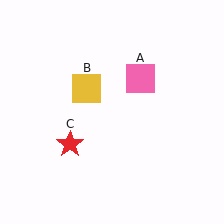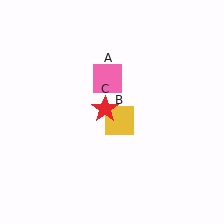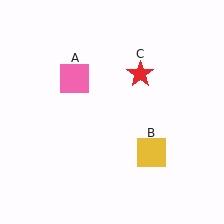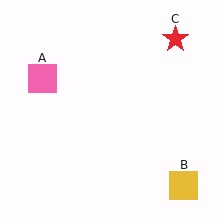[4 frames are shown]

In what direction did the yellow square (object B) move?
The yellow square (object B) moved down and to the right.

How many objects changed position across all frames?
3 objects changed position: pink square (object A), yellow square (object B), red star (object C).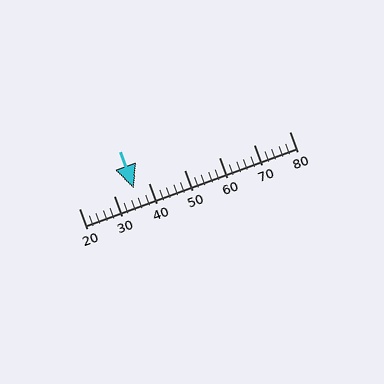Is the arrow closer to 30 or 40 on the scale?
The arrow is closer to 40.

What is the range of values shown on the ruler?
The ruler shows values from 20 to 80.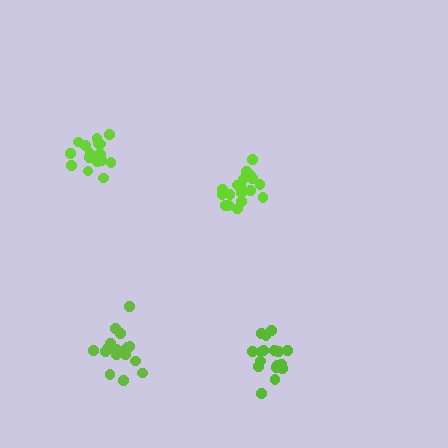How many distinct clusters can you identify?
There are 4 distinct clusters.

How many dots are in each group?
Group 1: 17 dots, Group 2: 18 dots, Group 3: 17 dots, Group 4: 17 dots (69 total).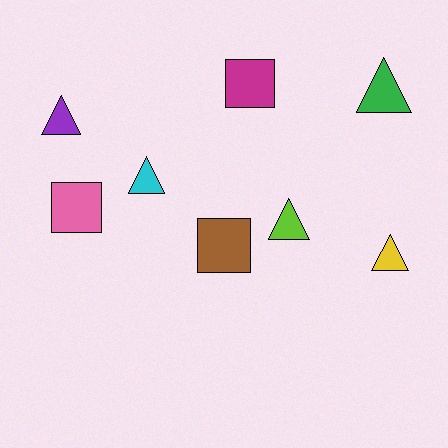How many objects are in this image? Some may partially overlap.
There are 8 objects.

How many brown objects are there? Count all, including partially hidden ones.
There is 1 brown object.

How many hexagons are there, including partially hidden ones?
There are no hexagons.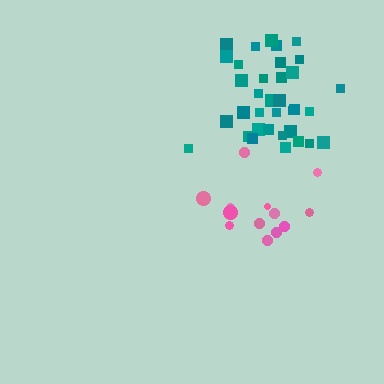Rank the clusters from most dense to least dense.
teal, pink.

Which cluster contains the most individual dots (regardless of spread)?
Teal (35).